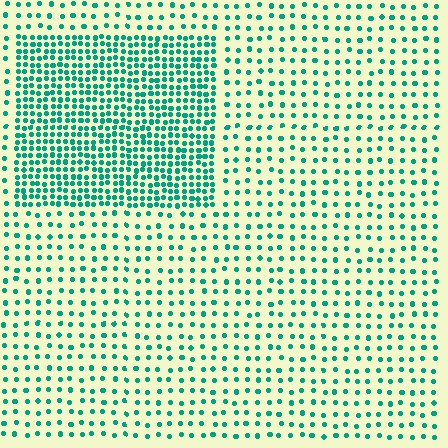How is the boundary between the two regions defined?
The boundary is defined by a change in element density (approximately 2.5x ratio). All elements are the same color, size, and shape.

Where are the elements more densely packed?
The elements are more densely packed inside the rectangle boundary.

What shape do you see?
I see a rectangle.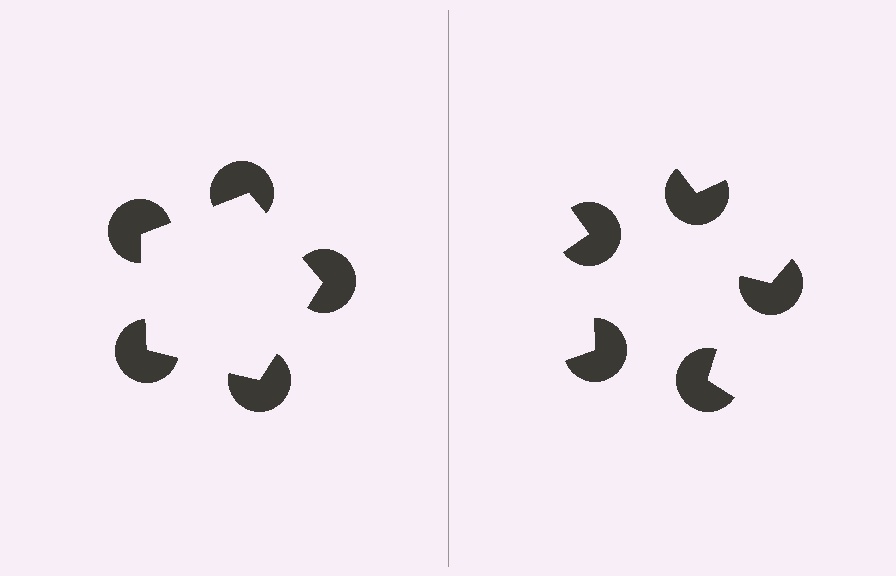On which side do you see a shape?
An illusory pentagon appears on the left side. On the right side the wedge cuts are rotated, so no coherent shape forms.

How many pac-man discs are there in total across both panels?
10 — 5 on each side.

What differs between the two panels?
The pac-man discs are positioned identically on both sides; only the wedge orientations differ. On the left they align to a pentagon; on the right they are misaligned.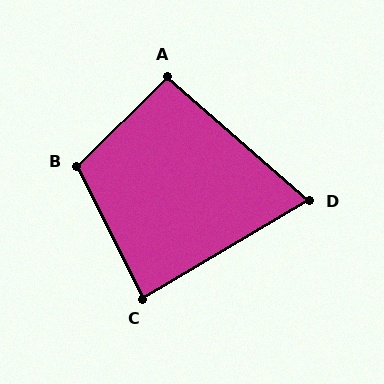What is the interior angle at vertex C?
Approximately 86 degrees (approximately right).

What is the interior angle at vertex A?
Approximately 94 degrees (approximately right).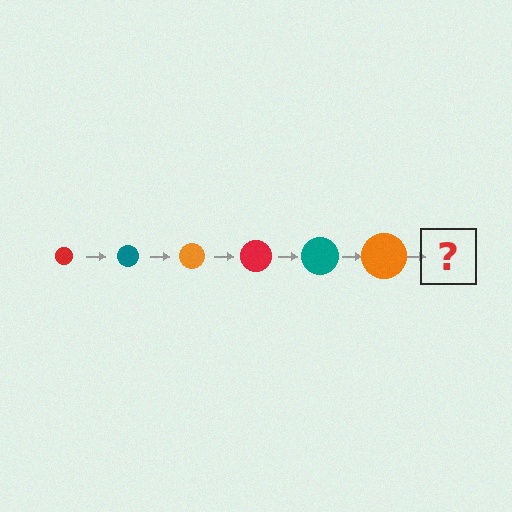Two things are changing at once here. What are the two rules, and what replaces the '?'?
The two rules are that the circle grows larger each step and the color cycles through red, teal, and orange. The '?' should be a red circle, larger than the previous one.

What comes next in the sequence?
The next element should be a red circle, larger than the previous one.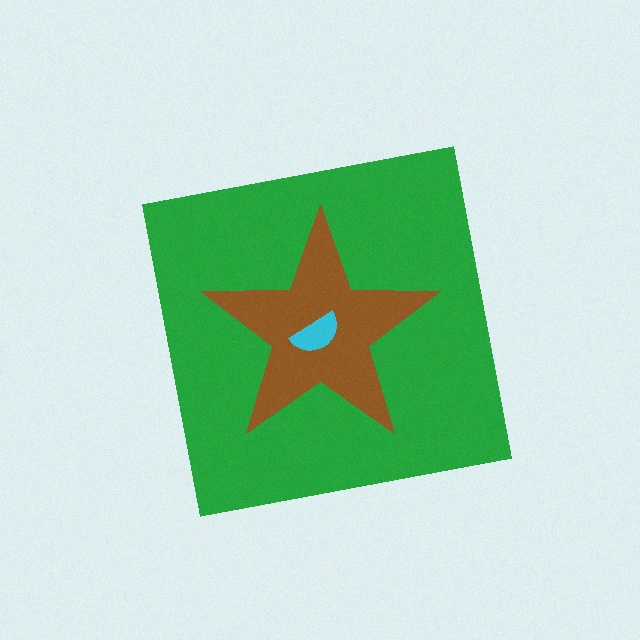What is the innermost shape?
The cyan semicircle.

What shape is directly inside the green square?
The brown star.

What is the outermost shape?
The green square.